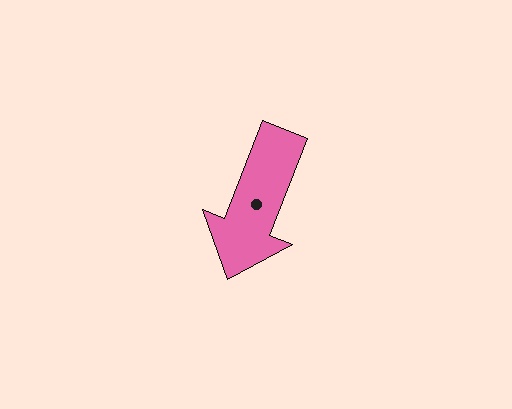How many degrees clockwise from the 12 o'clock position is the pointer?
Approximately 201 degrees.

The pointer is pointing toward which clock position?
Roughly 7 o'clock.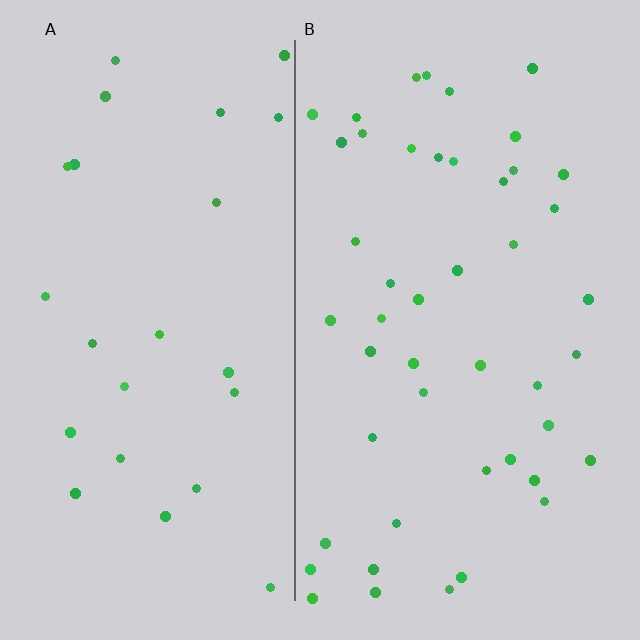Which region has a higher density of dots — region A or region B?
B (the right).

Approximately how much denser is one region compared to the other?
Approximately 1.9× — region B over region A.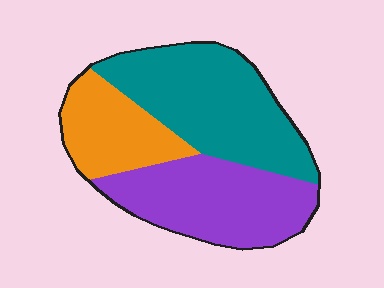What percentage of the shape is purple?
Purple covers 36% of the shape.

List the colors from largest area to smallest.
From largest to smallest: teal, purple, orange.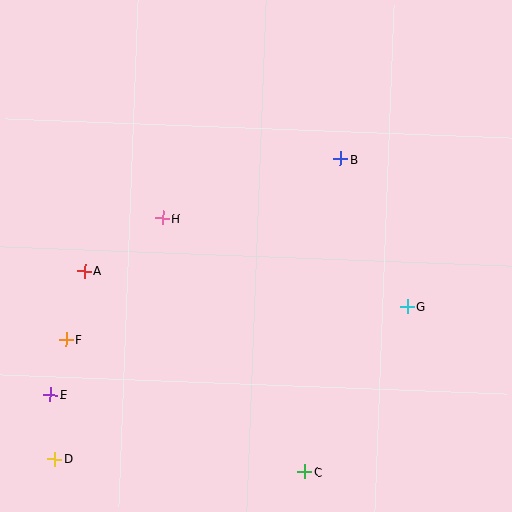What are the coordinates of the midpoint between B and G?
The midpoint between B and G is at (374, 233).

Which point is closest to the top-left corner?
Point H is closest to the top-left corner.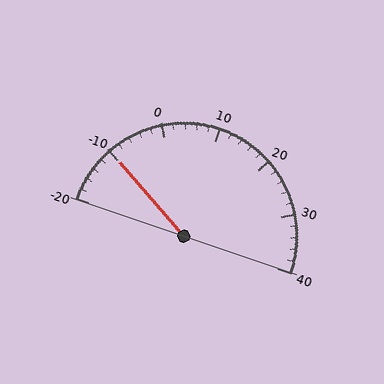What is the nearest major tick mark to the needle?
The nearest major tick mark is -10.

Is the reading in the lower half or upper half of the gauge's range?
The reading is in the lower half of the range (-20 to 40).